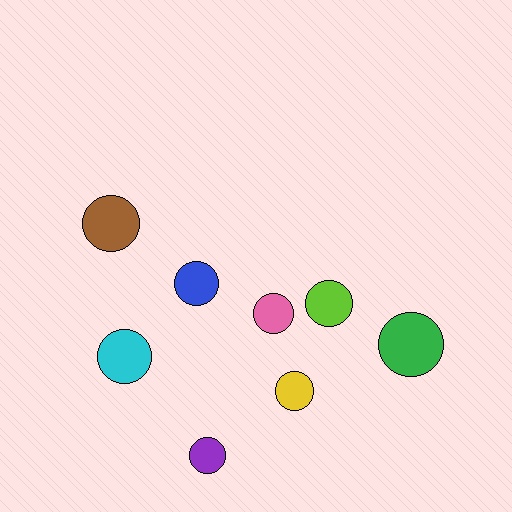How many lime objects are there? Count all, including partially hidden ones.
There is 1 lime object.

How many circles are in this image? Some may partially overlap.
There are 8 circles.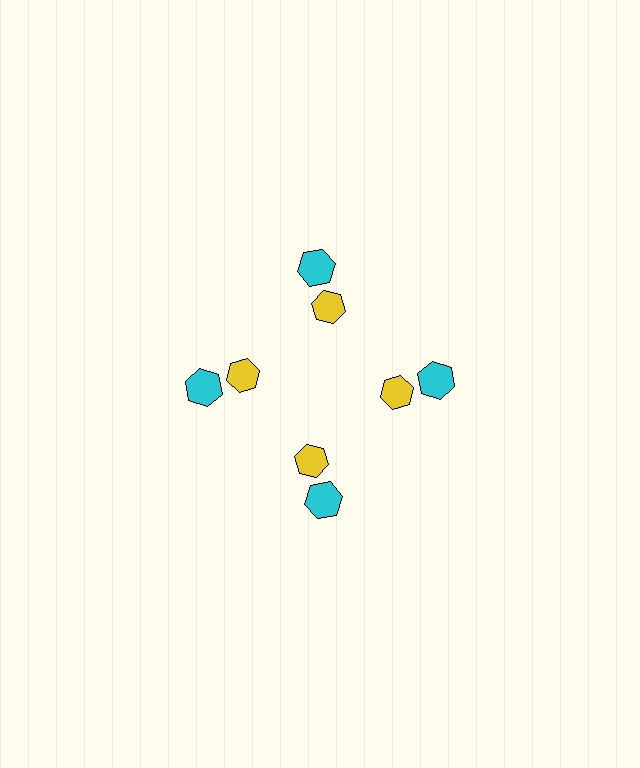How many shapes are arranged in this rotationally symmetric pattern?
There are 8 shapes, arranged in 4 groups of 2.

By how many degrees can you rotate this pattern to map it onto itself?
The pattern maps onto itself every 90 degrees of rotation.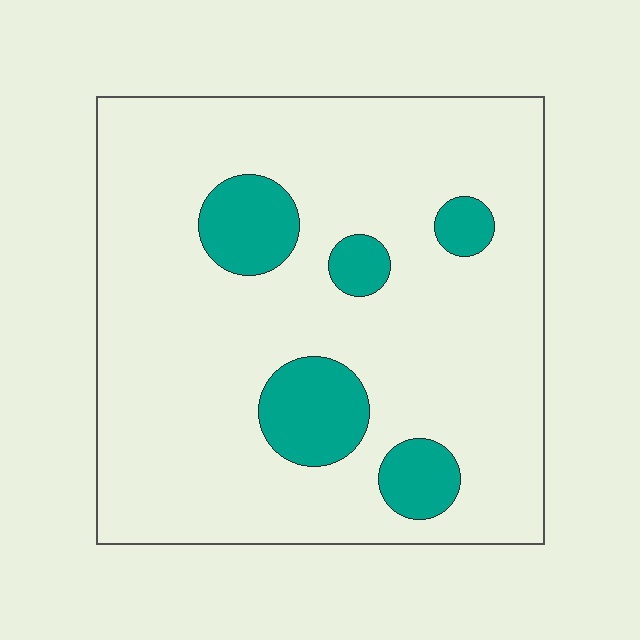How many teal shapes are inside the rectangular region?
5.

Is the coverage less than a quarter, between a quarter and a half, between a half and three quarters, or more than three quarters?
Less than a quarter.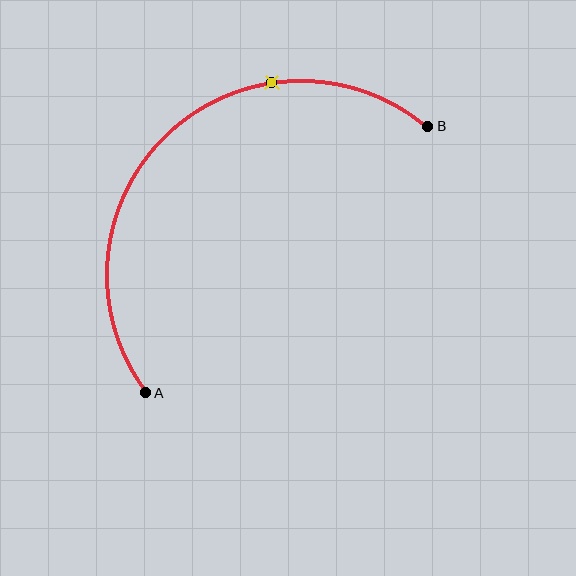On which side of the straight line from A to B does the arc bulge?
The arc bulges above and to the left of the straight line connecting A and B.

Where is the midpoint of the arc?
The arc midpoint is the point on the curve farthest from the straight line joining A and B. It sits above and to the left of that line.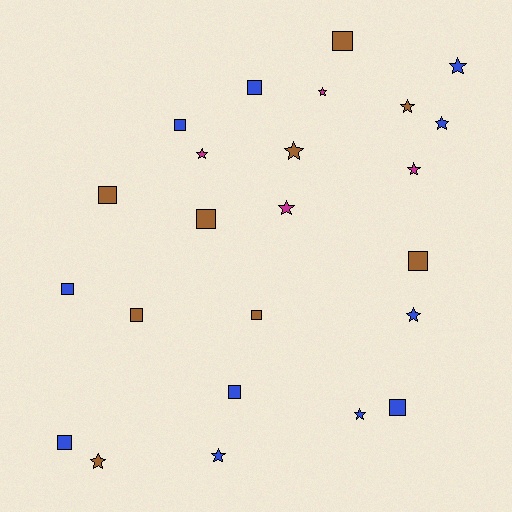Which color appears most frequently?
Blue, with 11 objects.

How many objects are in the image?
There are 24 objects.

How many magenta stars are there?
There are 4 magenta stars.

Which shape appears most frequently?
Star, with 12 objects.